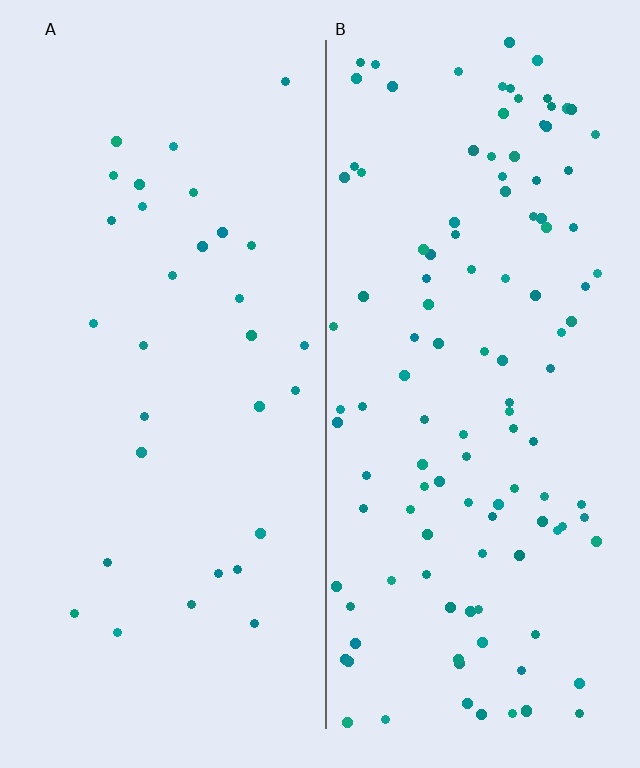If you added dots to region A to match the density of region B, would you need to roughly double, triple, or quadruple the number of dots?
Approximately quadruple.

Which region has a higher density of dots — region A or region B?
B (the right).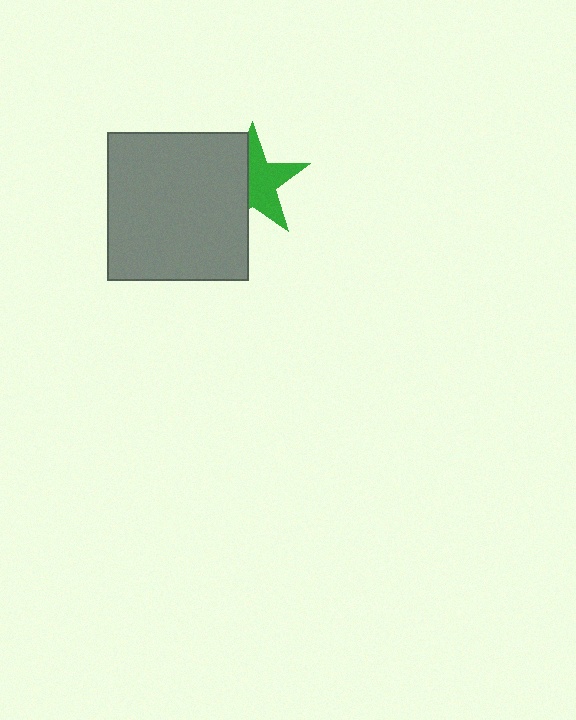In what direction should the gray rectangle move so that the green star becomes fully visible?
The gray rectangle should move left. That is the shortest direction to clear the overlap and leave the green star fully visible.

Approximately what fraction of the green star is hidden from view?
Roughly 45% of the green star is hidden behind the gray rectangle.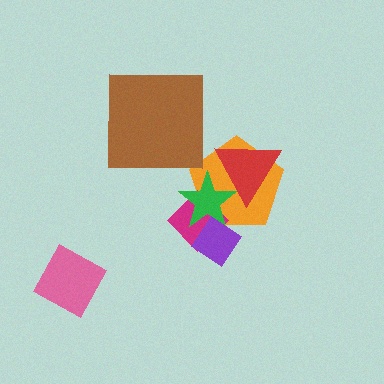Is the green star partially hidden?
Yes, it is partially covered by another shape.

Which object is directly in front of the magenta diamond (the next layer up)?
The green star is directly in front of the magenta diamond.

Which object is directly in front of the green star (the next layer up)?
The red triangle is directly in front of the green star.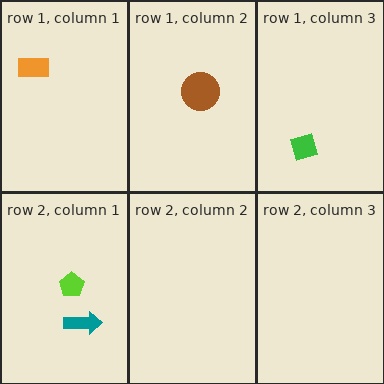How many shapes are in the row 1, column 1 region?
1.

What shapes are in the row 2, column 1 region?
The lime pentagon, the teal arrow.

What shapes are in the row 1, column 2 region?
The brown circle.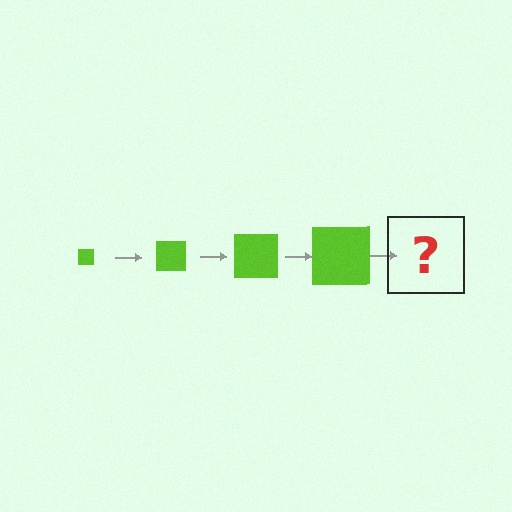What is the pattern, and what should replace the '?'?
The pattern is that the square gets progressively larger each step. The '?' should be a lime square, larger than the previous one.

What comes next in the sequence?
The next element should be a lime square, larger than the previous one.